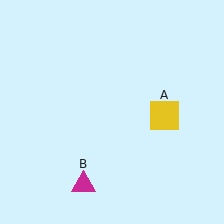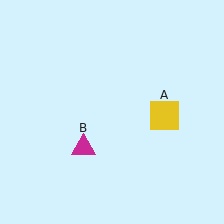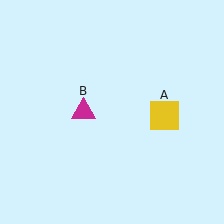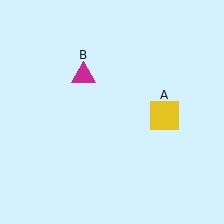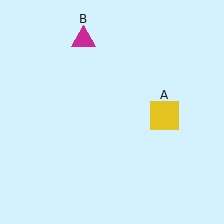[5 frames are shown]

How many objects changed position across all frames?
1 object changed position: magenta triangle (object B).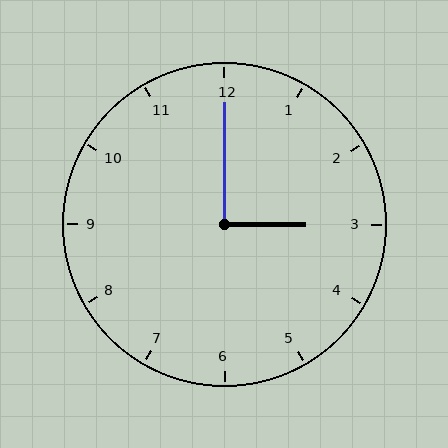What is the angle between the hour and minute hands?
Approximately 90 degrees.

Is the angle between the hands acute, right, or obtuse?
It is right.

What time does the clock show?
3:00.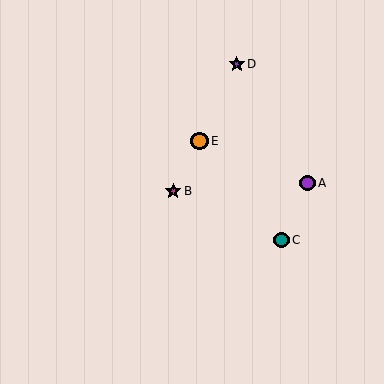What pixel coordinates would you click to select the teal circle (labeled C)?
Click at (282, 240) to select the teal circle C.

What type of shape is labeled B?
Shape B is a magenta star.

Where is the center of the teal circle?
The center of the teal circle is at (282, 240).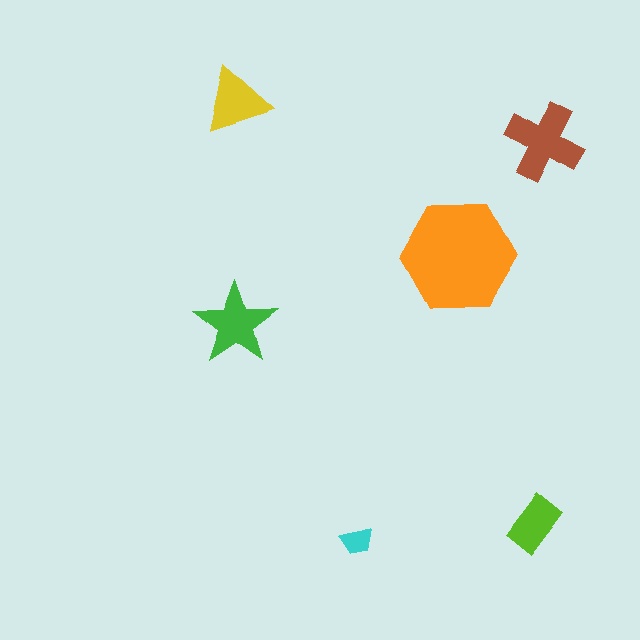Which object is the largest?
The orange hexagon.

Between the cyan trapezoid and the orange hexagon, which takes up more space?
The orange hexagon.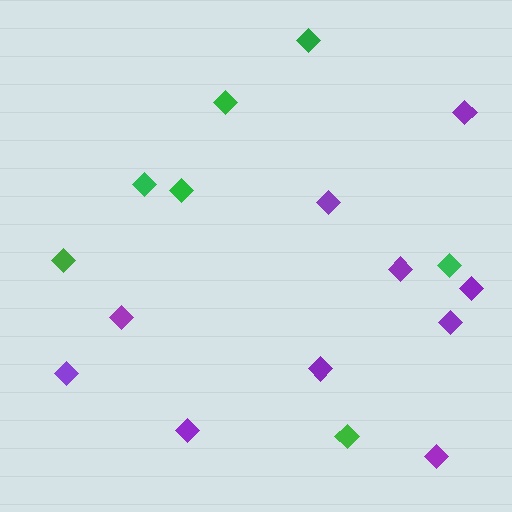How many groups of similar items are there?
There are 2 groups: one group of green diamonds (7) and one group of purple diamonds (10).